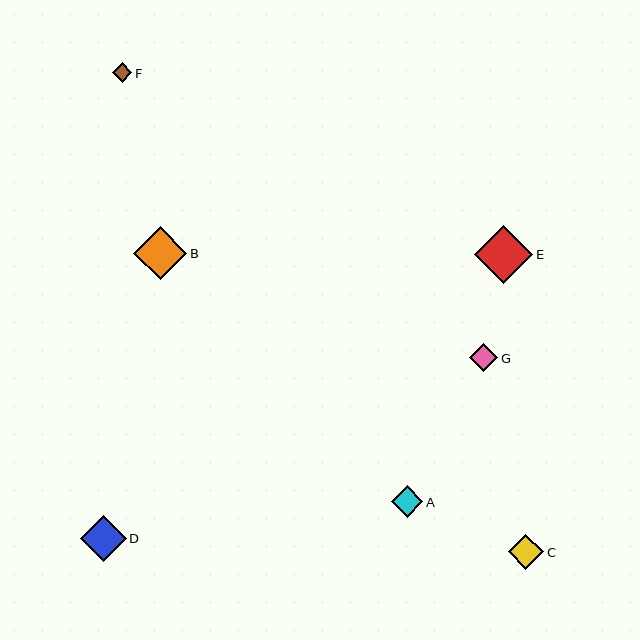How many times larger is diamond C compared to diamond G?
Diamond C is approximately 1.3 times the size of diamond G.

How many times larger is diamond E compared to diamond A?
Diamond E is approximately 1.8 times the size of diamond A.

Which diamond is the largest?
Diamond E is the largest with a size of approximately 58 pixels.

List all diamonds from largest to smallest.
From largest to smallest: E, B, D, C, A, G, F.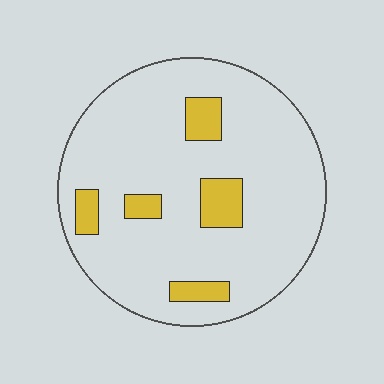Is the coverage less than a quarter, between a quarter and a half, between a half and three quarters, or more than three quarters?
Less than a quarter.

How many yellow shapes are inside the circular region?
5.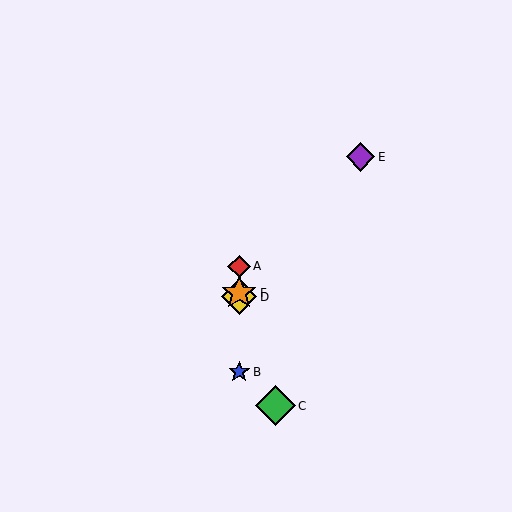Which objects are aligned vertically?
Objects A, B, D, F are aligned vertically.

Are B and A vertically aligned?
Yes, both are at x≈239.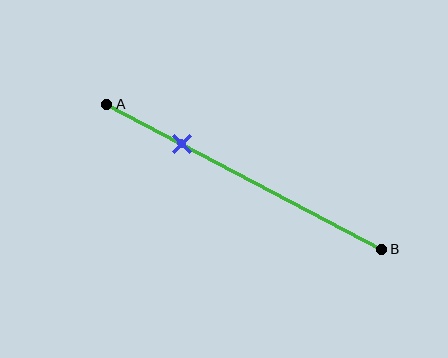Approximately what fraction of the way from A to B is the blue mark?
The blue mark is approximately 25% of the way from A to B.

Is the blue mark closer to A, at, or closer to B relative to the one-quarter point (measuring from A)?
The blue mark is approximately at the one-quarter point of segment AB.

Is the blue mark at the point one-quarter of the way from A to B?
Yes, the mark is approximately at the one-quarter point.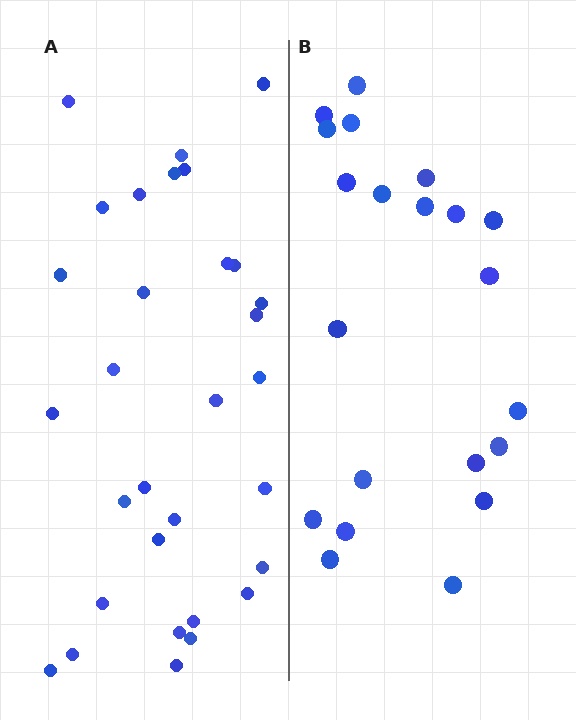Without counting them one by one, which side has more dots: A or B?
Region A (the left region) has more dots.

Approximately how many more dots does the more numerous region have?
Region A has roughly 10 or so more dots than region B.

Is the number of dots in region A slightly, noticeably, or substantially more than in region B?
Region A has substantially more. The ratio is roughly 1.5 to 1.